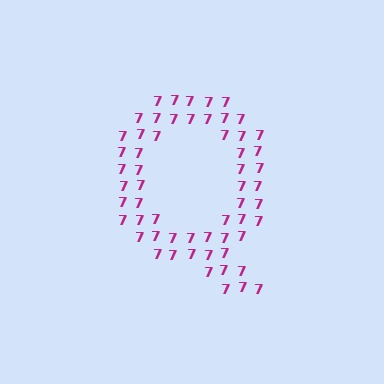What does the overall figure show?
The overall figure shows the letter Q.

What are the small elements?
The small elements are digit 7's.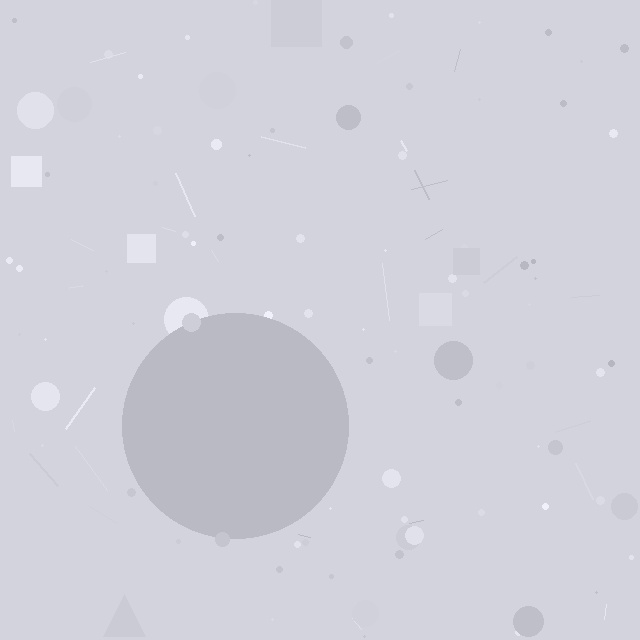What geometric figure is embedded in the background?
A circle is embedded in the background.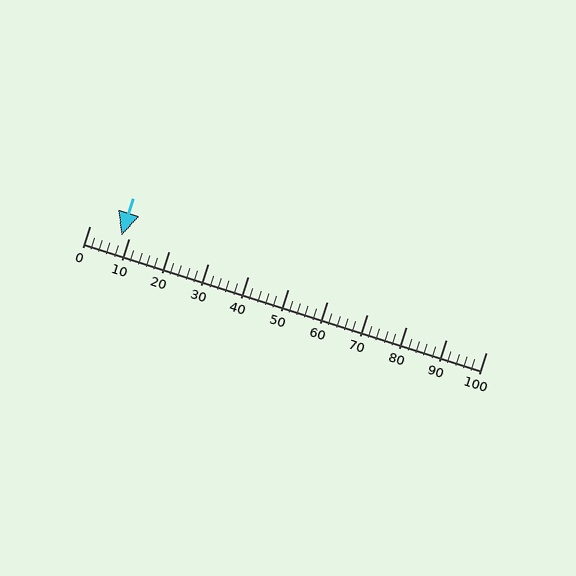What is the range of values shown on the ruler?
The ruler shows values from 0 to 100.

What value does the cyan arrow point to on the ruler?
The cyan arrow points to approximately 8.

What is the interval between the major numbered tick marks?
The major tick marks are spaced 10 units apart.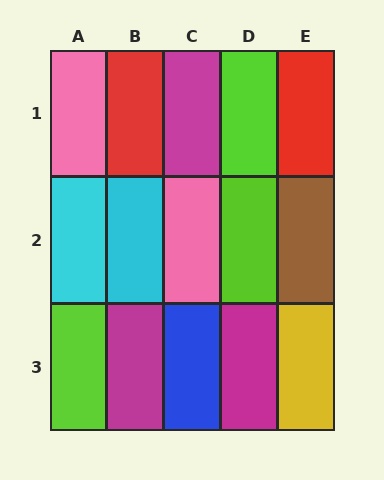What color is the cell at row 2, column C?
Pink.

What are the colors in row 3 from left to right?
Lime, magenta, blue, magenta, yellow.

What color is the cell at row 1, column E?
Red.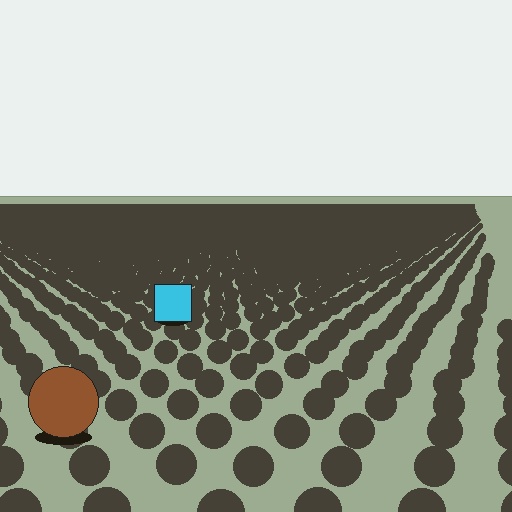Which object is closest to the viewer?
The brown circle is closest. The texture marks near it are larger and more spread out.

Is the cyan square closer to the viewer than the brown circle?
No. The brown circle is closer — you can tell from the texture gradient: the ground texture is coarser near it.